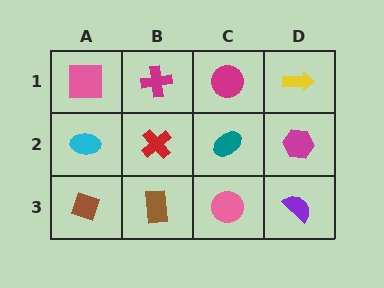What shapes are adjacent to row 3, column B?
A red cross (row 2, column B), a brown diamond (row 3, column A), a pink circle (row 3, column C).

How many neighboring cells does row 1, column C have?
3.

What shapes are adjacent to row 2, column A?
A pink square (row 1, column A), a brown diamond (row 3, column A), a red cross (row 2, column B).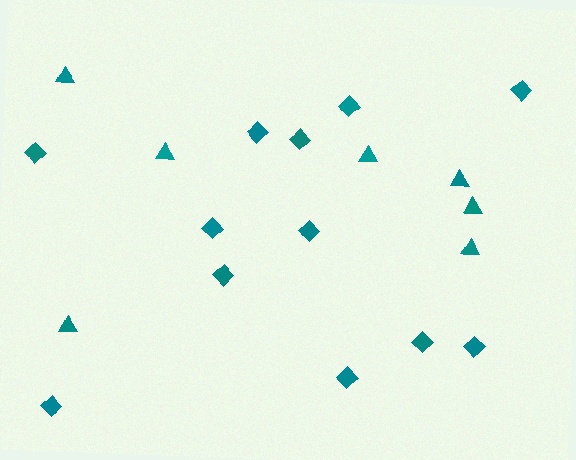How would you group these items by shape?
There are 2 groups: one group of triangles (7) and one group of diamonds (12).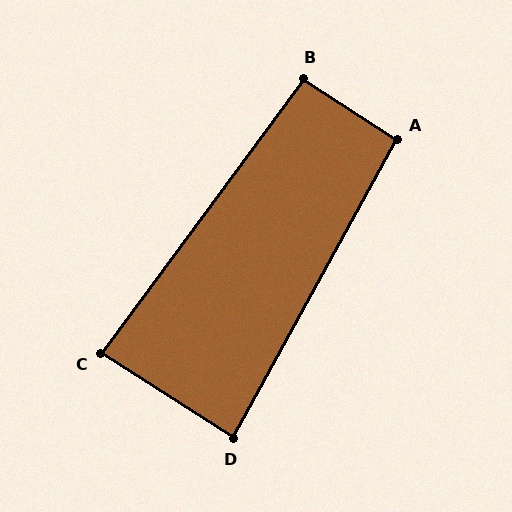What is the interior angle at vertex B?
Approximately 94 degrees (approximately right).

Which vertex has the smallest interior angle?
C, at approximately 86 degrees.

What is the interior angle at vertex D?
Approximately 86 degrees (approximately right).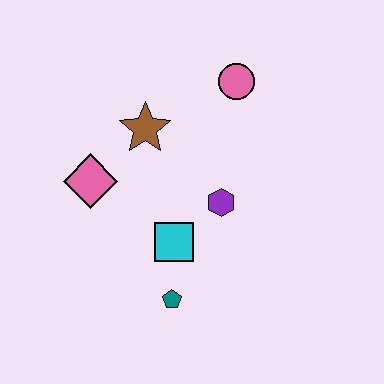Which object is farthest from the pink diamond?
The pink circle is farthest from the pink diamond.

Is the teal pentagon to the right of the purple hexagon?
No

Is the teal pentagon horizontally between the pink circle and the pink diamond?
Yes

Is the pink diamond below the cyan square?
No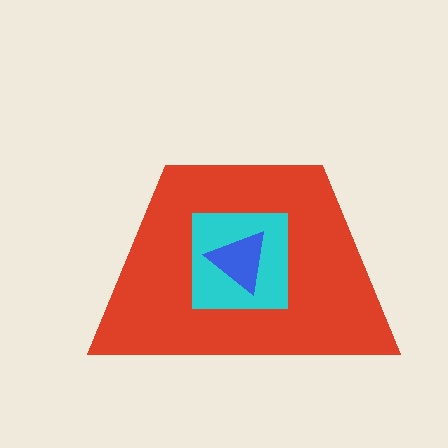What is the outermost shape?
The red trapezoid.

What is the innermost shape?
The blue triangle.